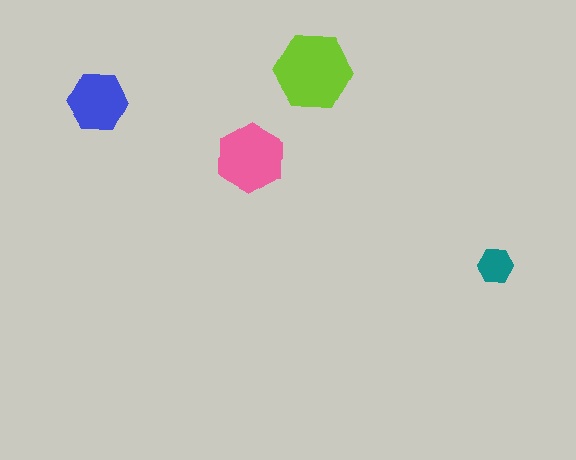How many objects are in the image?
There are 4 objects in the image.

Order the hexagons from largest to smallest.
the lime one, the pink one, the blue one, the teal one.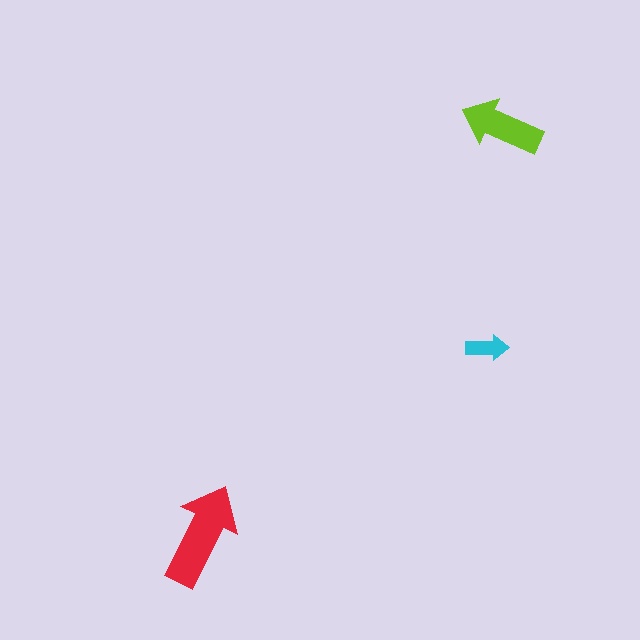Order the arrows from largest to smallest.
the red one, the lime one, the cyan one.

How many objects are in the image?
There are 3 objects in the image.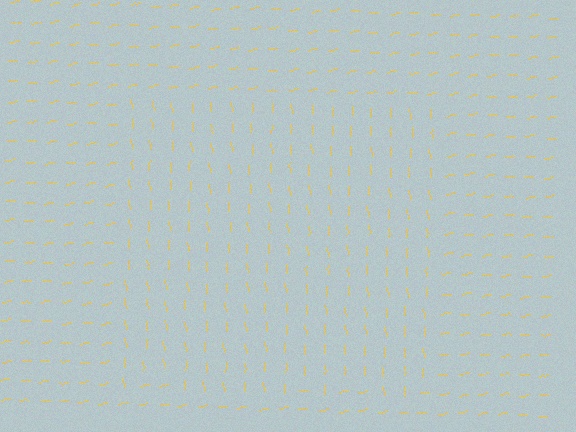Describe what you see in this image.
The image is filled with small yellow line segments. A rectangle region in the image has lines oriented differently from the surrounding lines, creating a visible texture boundary.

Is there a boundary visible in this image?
Yes, there is a texture boundary formed by a change in line orientation.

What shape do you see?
I see a rectangle.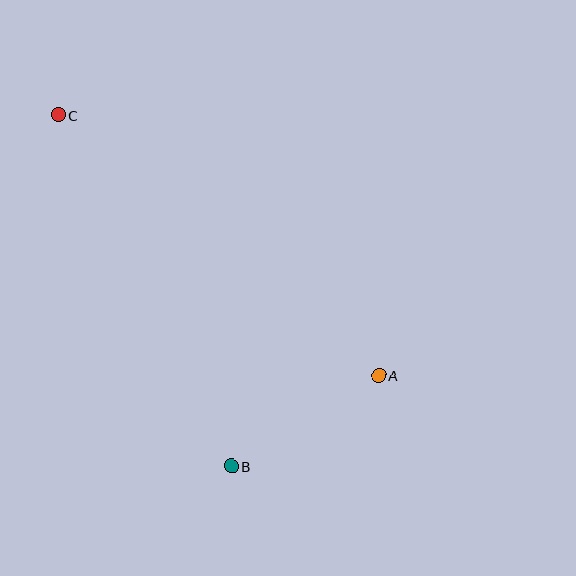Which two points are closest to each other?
Points A and B are closest to each other.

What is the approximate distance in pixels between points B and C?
The distance between B and C is approximately 391 pixels.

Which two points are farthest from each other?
Points A and C are farthest from each other.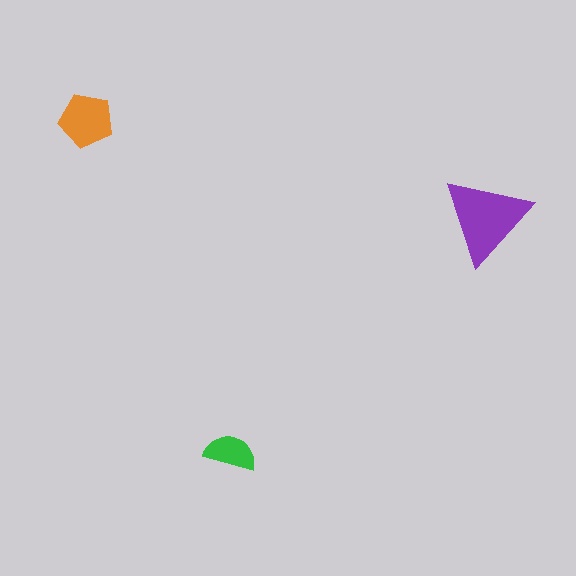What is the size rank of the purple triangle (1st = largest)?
1st.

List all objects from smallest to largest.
The green semicircle, the orange pentagon, the purple triangle.